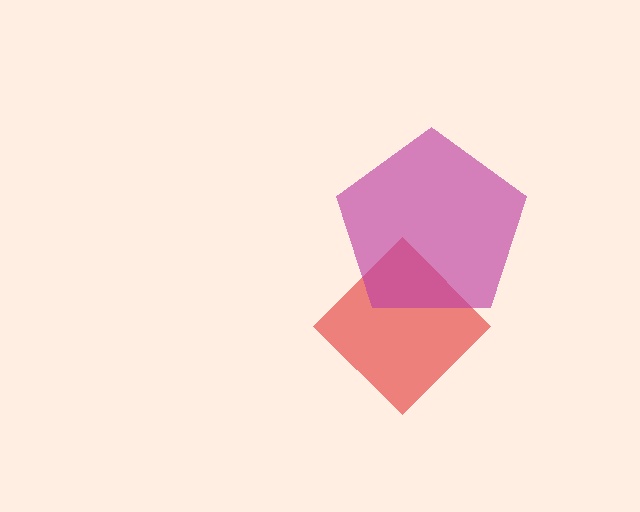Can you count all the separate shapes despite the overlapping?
Yes, there are 2 separate shapes.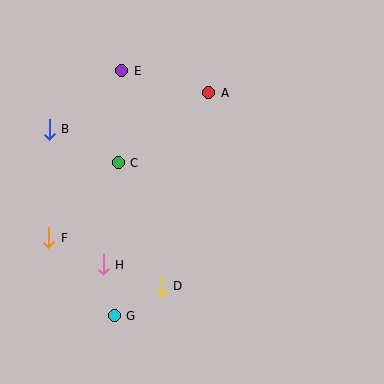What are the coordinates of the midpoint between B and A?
The midpoint between B and A is at (129, 111).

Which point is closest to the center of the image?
Point C at (118, 163) is closest to the center.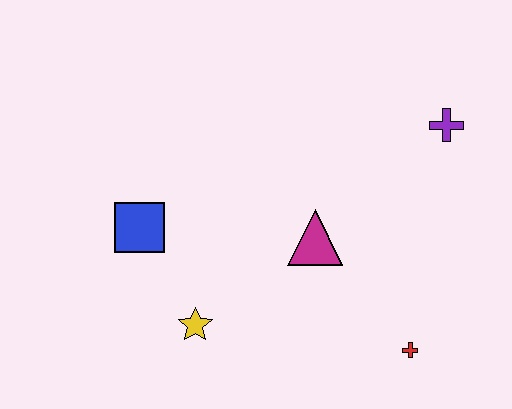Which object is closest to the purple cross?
The magenta triangle is closest to the purple cross.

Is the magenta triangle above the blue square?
No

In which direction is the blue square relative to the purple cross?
The blue square is to the left of the purple cross.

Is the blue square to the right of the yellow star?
No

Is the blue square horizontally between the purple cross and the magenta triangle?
No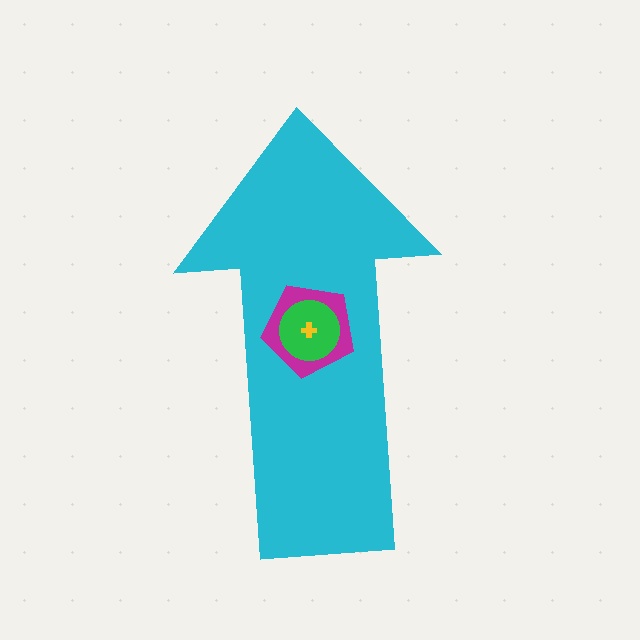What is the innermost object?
The yellow cross.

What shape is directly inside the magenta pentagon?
The green circle.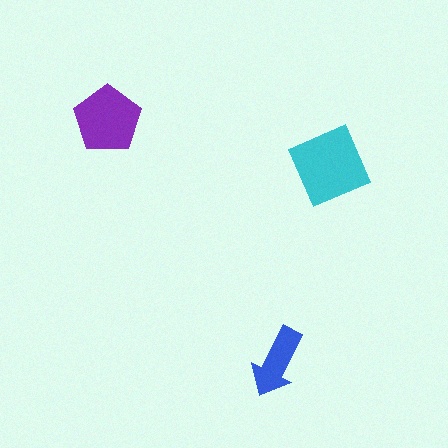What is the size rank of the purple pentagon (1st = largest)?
2nd.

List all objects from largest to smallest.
The cyan square, the purple pentagon, the blue arrow.